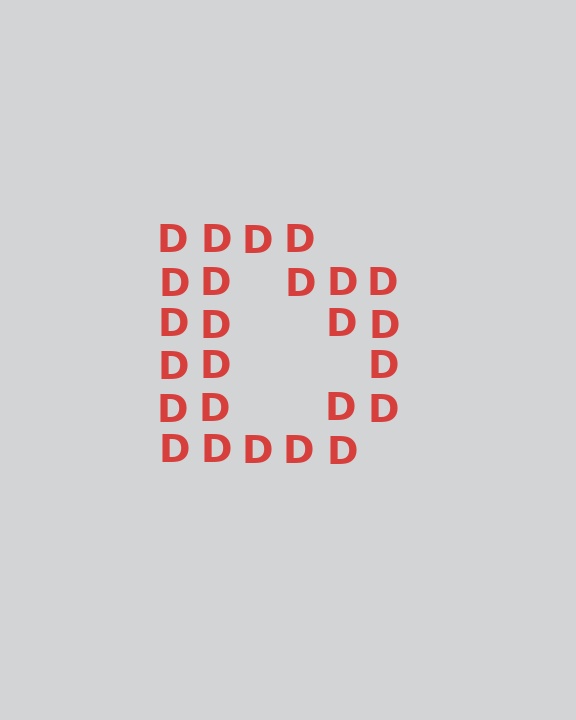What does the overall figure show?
The overall figure shows the letter D.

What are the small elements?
The small elements are letter D's.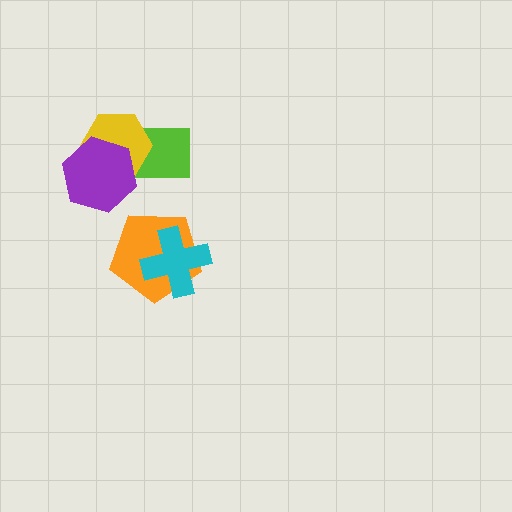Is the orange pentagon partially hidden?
Yes, it is partially covered by another shape.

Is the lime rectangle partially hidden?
Yes, it is partially covered by another shape.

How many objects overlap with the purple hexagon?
2 objects overlap with the purple hexagon.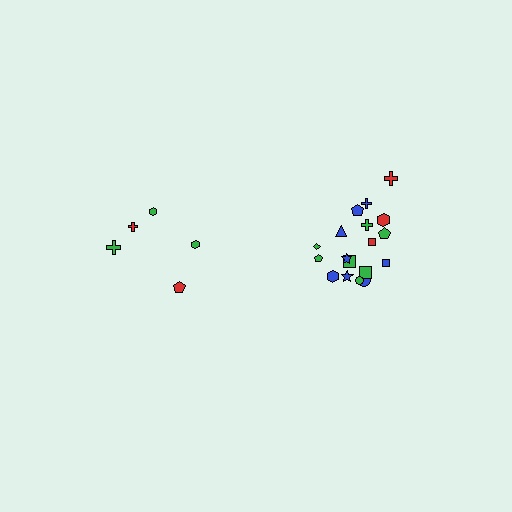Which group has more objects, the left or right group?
The right group.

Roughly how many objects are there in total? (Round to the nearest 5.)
Roughly 25 objects in total.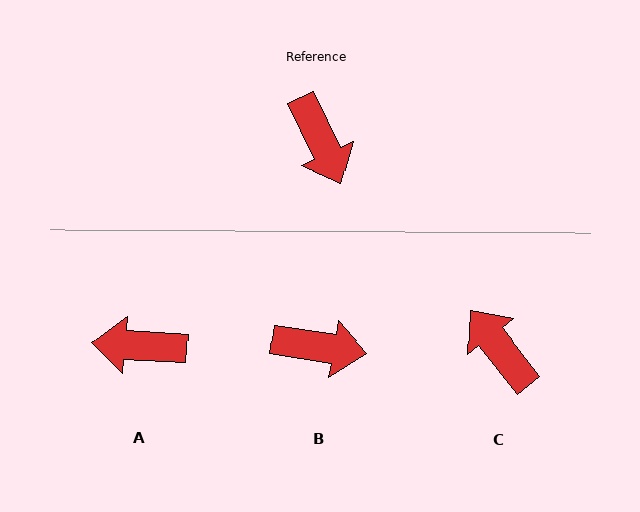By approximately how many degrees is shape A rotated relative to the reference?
Approximately 119 degrees clockwise.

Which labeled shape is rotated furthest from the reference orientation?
C, about 167 degrees away.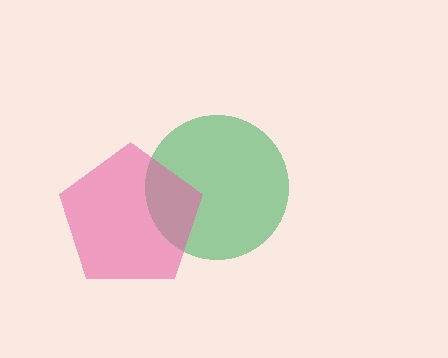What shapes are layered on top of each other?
The layered shapes are: a green circle, a pink pentagon.